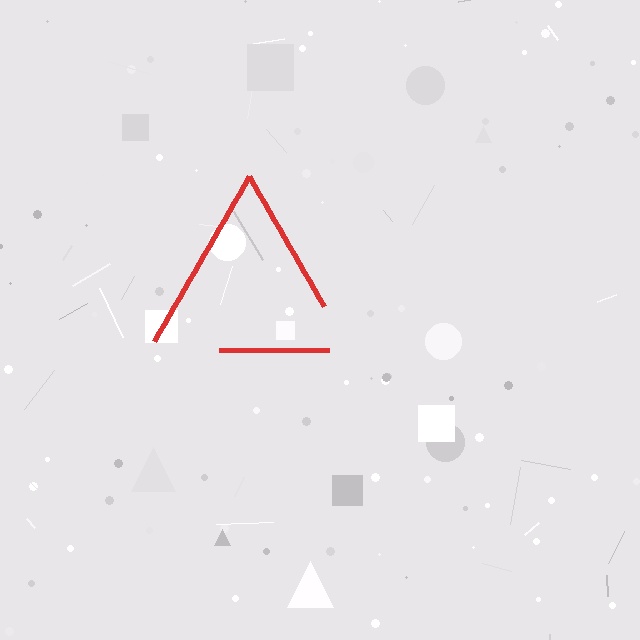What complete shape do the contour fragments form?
The contour fragments form a triangle.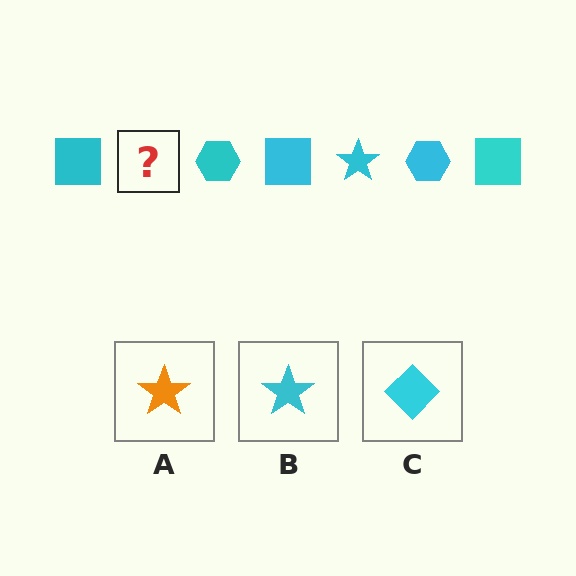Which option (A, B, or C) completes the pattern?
B.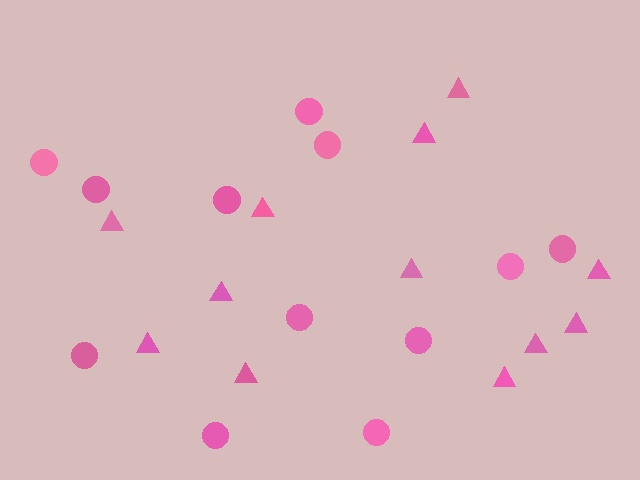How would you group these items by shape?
There are 2 groups: one group of triangles (12) and one group of circles (12).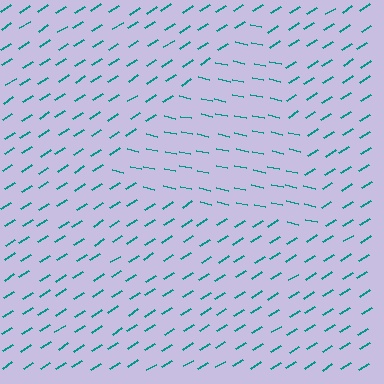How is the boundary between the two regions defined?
The boundary is defined purely by a change in line orientation (approximately 45 degrees difference). All lines are the same color and thickness.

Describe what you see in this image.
The image is filled with small teal line segments. A triangle region in the image has lines oriented differently from the surrounding lines, creating a visible texture boundary.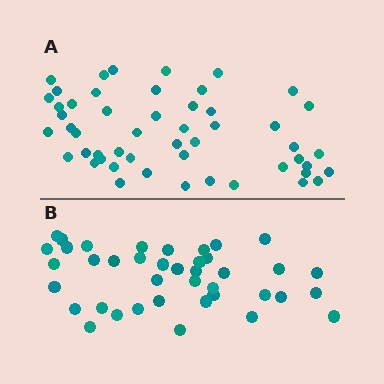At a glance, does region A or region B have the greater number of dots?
Region A (the top region) has more dots.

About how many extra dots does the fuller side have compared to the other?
Region A has roughly 12 or so more dots than region B.